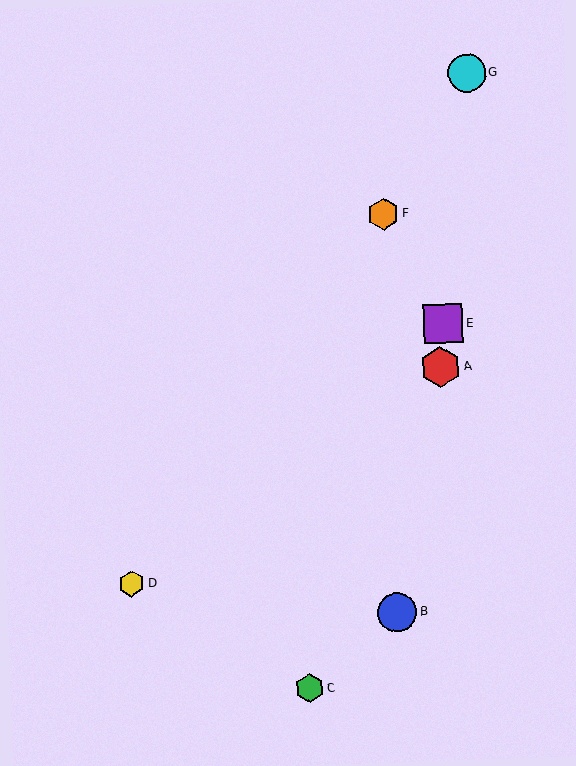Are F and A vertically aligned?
No, F is at x≈383 and A is at x≈440.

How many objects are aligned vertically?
2 objects (B, F) are aligned vertically.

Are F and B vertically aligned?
Yes, both are at x≈383.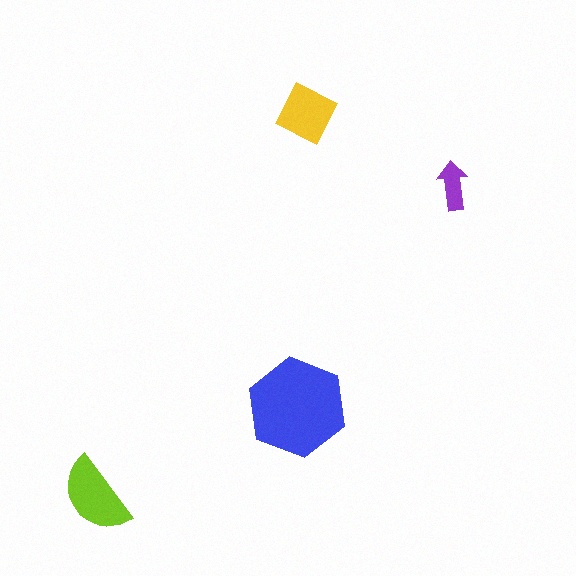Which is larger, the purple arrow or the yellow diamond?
The yellow diamond.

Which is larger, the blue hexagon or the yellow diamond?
The blue hexagon.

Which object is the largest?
The blue hexagon.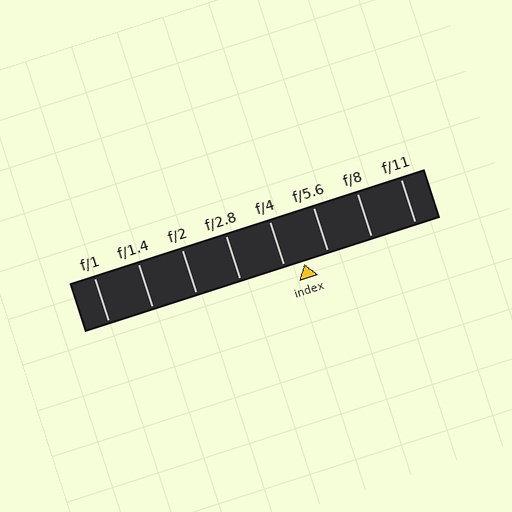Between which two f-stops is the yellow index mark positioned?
The index mark is between f/4 and f/5.6.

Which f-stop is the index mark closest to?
The index mark is closest to f/4.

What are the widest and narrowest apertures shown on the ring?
The widest aperture shown is f/1 and the narrowest is f/11.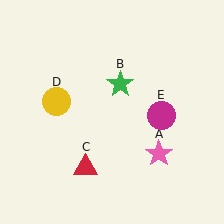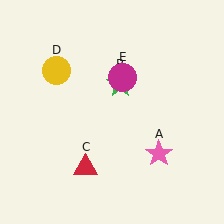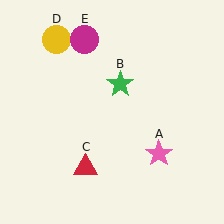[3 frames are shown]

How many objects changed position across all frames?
2 objects changed position: yellow circle (object D), magenta circle (object E).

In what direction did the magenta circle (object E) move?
The magenta circle (object E) moved up and to the left.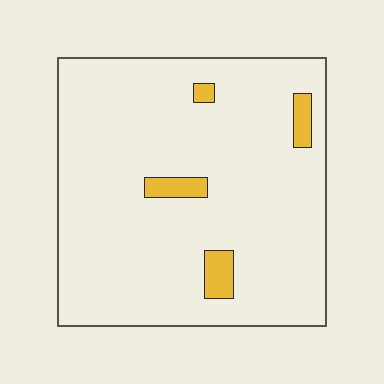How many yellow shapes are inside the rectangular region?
4.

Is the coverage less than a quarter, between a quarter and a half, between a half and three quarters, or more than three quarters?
Less than a quarter.